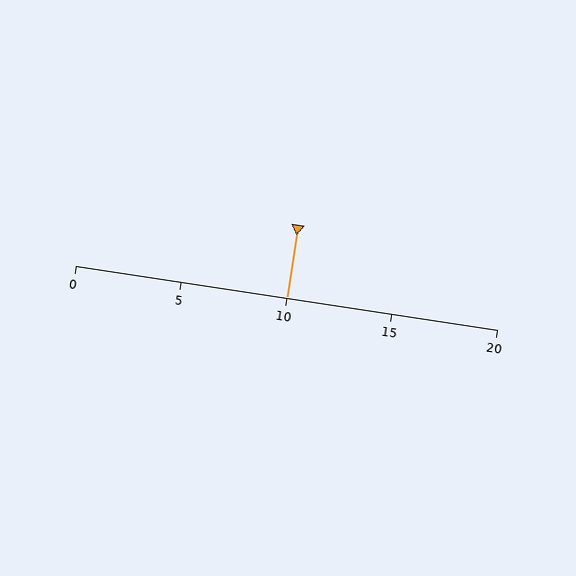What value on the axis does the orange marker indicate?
The marker indicates approximately 10.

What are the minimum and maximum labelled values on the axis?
The axis runs from 0 to 20.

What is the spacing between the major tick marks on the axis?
The major ticks are spaced 5 apart.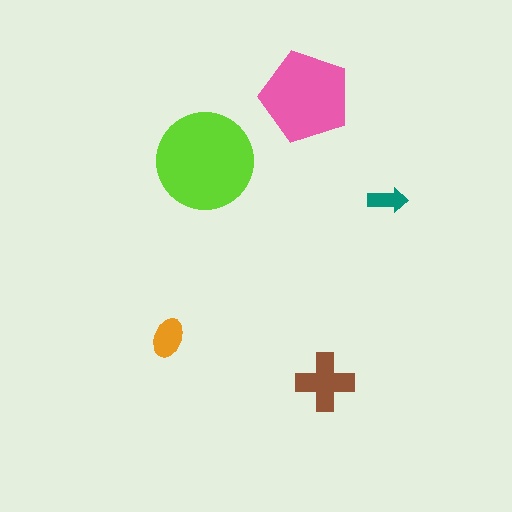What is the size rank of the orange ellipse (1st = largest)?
4th.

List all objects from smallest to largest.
The teal arrow, the orange ellipse, the brown cross, the pink pentagon, the lime circle.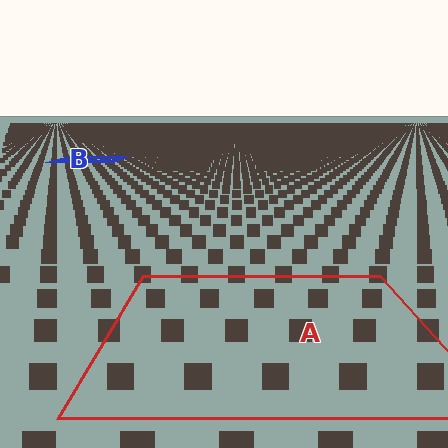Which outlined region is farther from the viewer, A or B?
Region B is farther from the viewer — the texture elements inside it appear smaller and more densely packed.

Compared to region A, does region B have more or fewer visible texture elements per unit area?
Region B has more texture elements per unit area — they are packed more densely because it is farther away.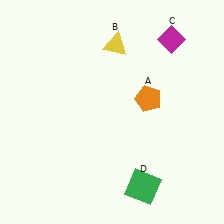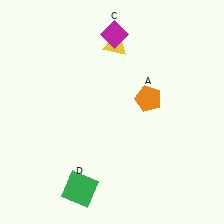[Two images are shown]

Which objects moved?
The objects that moved are: the magenta diamond (C), the green square (D).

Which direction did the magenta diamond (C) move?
The magenta diamond (C) moved left.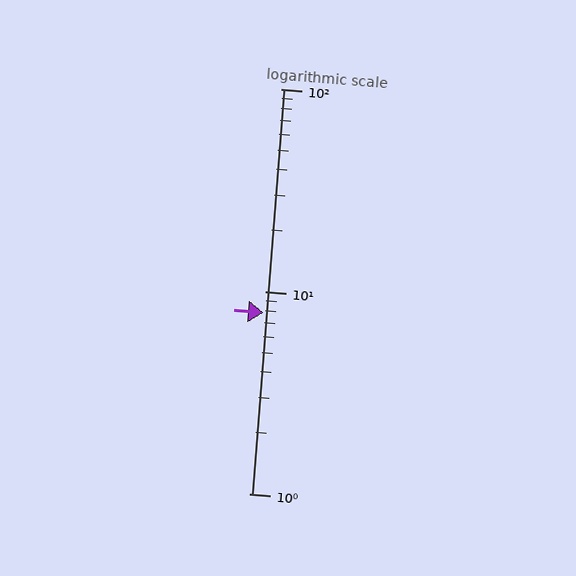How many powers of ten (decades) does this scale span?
The scale spans 2 decades, from 1 to 100.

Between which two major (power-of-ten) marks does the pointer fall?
The pointer is between 1 and 10.